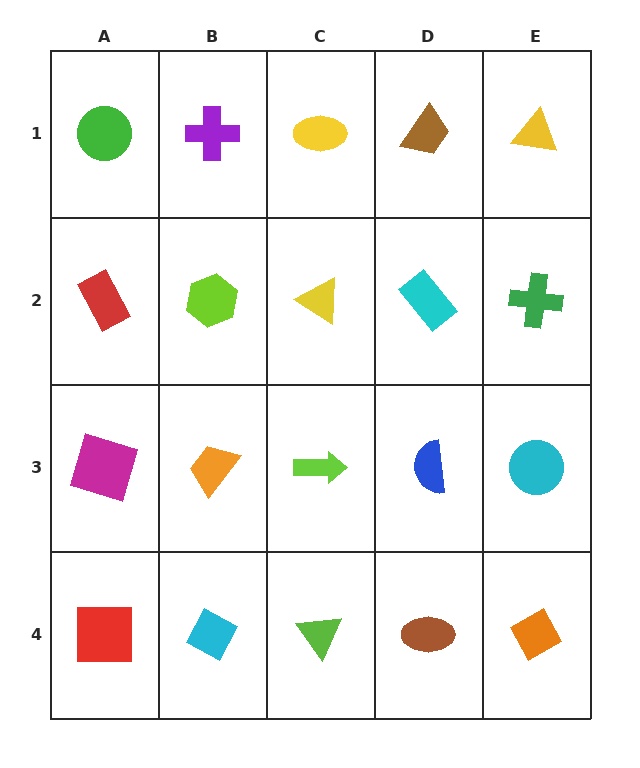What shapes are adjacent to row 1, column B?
A lime hexagon (row 2, column B), a green circle (row 1, column A), a yellow ellipse (row 1, column C).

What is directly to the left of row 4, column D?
A lime triangle.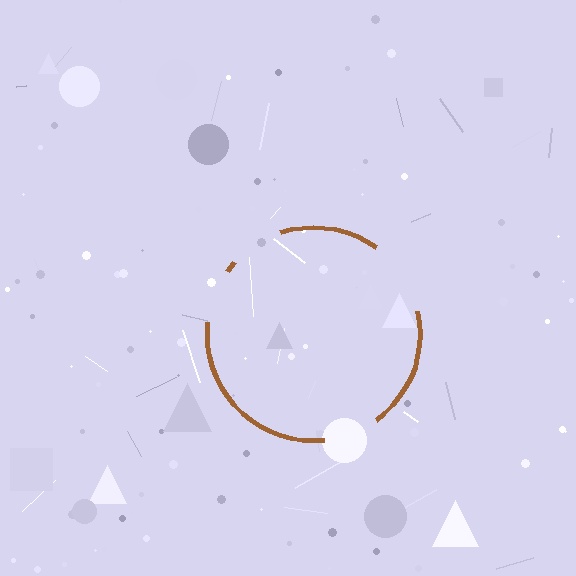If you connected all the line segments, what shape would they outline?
They would outline a circle.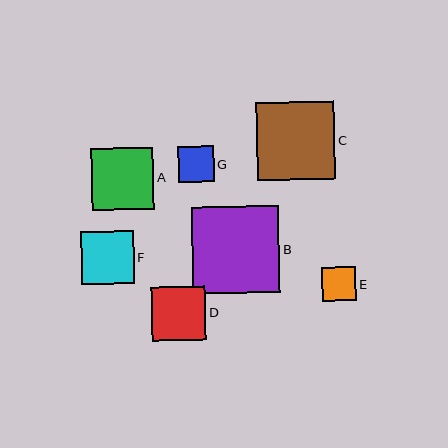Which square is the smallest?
Square E is the smallest with a size of approximately 34 pixels.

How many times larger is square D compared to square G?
Square D is approximately 1.5 times the size of square G.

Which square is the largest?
Square B is the largest with a size of approximately 87 pixels.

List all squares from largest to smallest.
From largest to smallest: B, C, A, D, F, G, E.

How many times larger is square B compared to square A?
Square B is approximately 1.4 times the size of square A.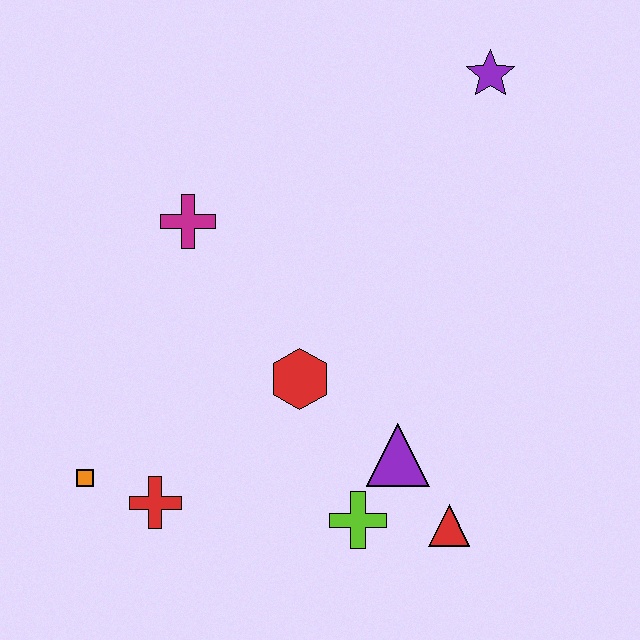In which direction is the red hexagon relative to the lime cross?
The red hexagon is above the lime cross.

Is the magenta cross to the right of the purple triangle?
No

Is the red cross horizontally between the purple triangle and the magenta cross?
No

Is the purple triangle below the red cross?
No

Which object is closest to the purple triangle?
The lime cross is closest to the purple triangle.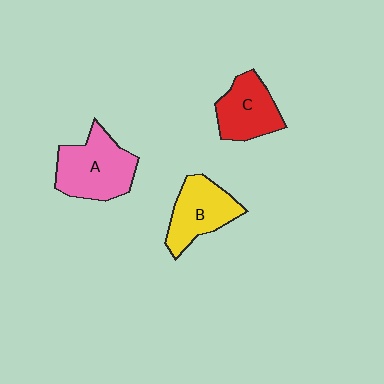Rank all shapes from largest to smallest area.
From largest to smallest: A (pink), B (yellow), C (red).